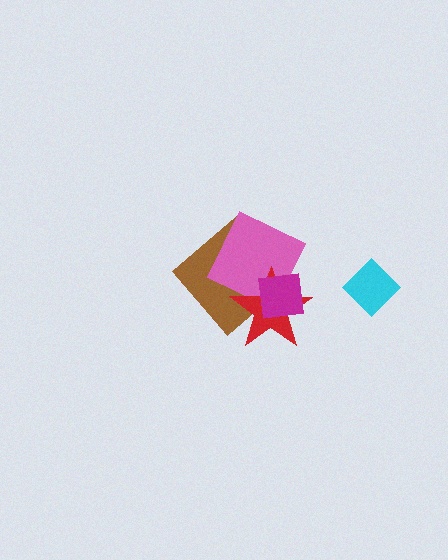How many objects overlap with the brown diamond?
3 objects overlap with the brown diamond.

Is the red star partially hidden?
Yes, it is partially covered by another shape.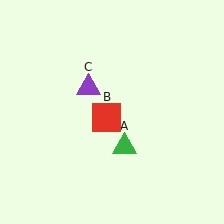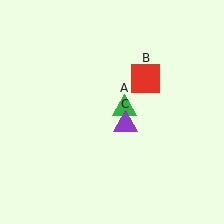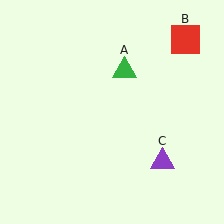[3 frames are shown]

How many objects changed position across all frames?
3 objects changed position: green triangle (object A), red square (object B), purple triangle (object C).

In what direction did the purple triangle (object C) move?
The purple triangle (object C) moved down and to the right.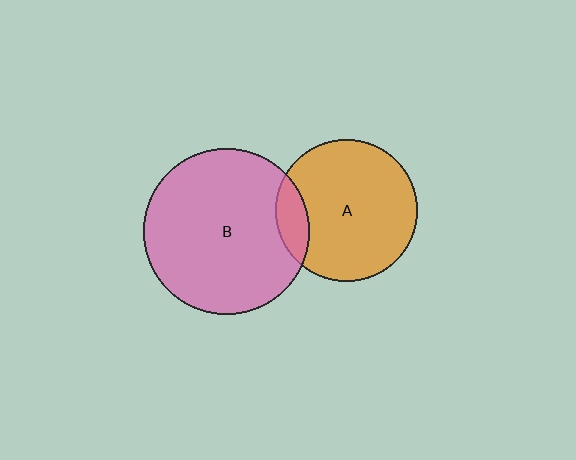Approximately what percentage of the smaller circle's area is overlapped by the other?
Approximately 15%.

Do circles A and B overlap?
Yes.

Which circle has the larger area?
Circle B (pink).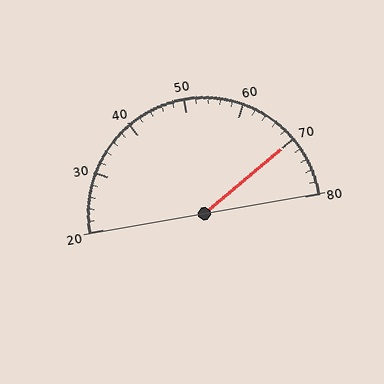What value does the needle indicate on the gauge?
The needle indicates approximately 70.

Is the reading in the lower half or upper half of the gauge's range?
The reading is in the upper half of the range (20 to 80).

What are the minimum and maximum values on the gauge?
The gauge ranges from 20 to 80.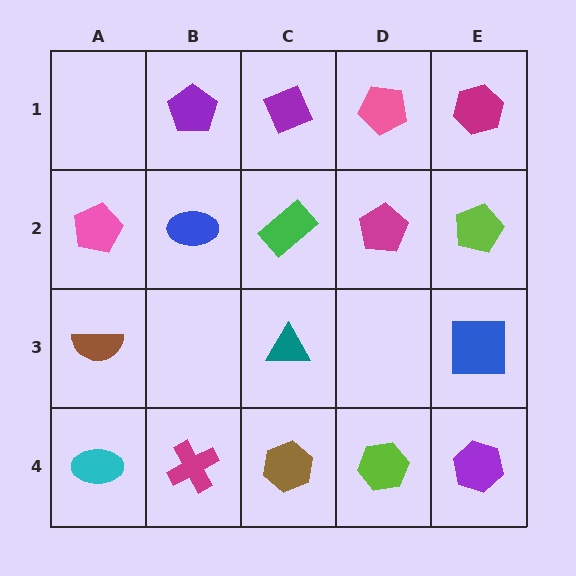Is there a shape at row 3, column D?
No, that cell is empty.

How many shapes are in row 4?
5 shapes.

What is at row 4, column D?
A lime hexagon.